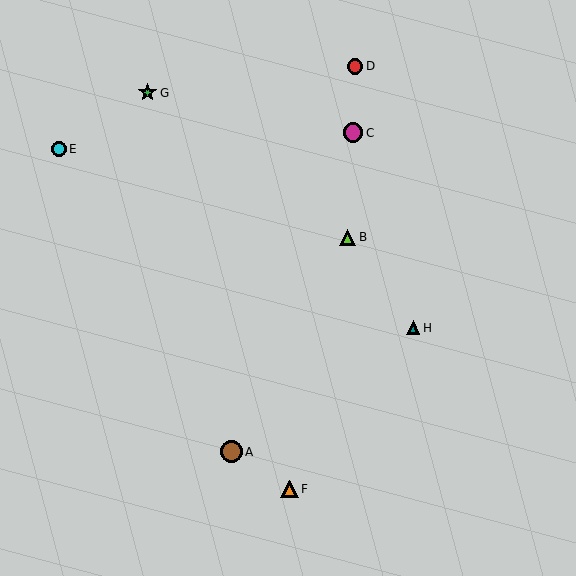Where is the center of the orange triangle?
The center of the orange triangle is at (289, 489).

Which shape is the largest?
The brown circle (labeled A) is the largest.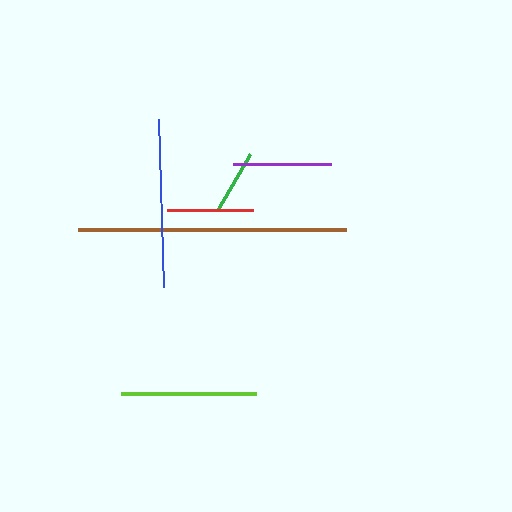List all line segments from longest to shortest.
From longest to shortest: brown, blue, lime, purple, red, green.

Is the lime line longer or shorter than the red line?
The lime line is longer than the red line.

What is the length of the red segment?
The red segment is approximately 86 pixels long.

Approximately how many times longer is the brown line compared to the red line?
The brown line is approximately 3.1 times the length of the red line.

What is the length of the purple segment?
The purple segment is approximately 97 pixels long.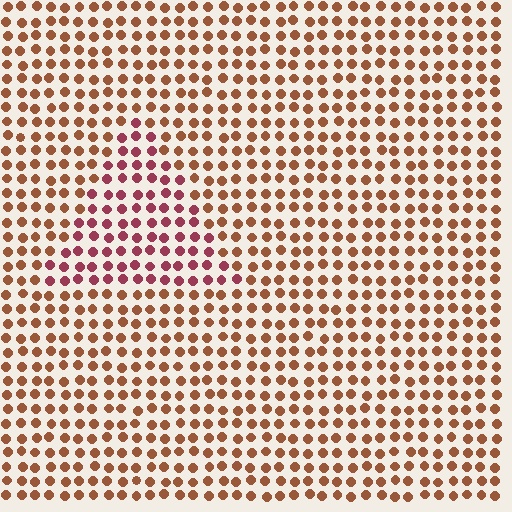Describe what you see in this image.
The image is filled with small brown elements in a uniform arrangement. A triangle-shaped region is visible where the elements are tinted to a slightly different hue, forming a subtle color boundary.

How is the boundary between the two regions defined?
The boundary is defined purely by a slight shift in hue (about 37 degrees). Spacing, size, and orientation are identical on both sides.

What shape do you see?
I see a triangle.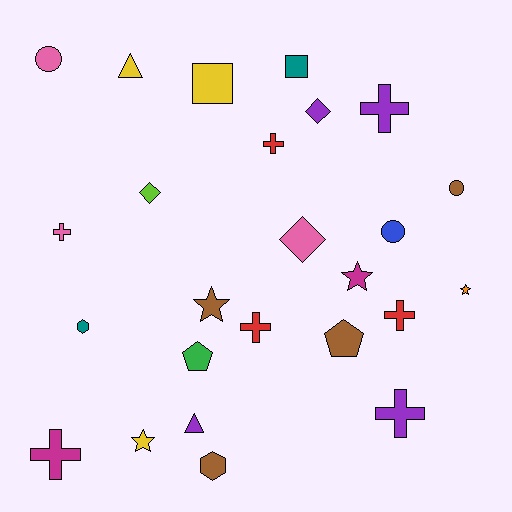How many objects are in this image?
There are 25 objects.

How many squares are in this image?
There are 2 squares.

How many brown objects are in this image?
There are 4 brown objects.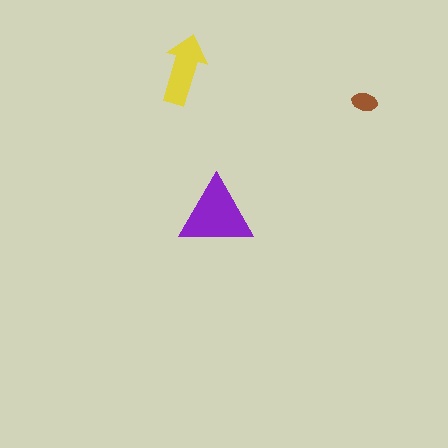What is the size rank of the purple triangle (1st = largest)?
1st.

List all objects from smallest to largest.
The brown ellipse, the yellow arrow, the purple triangle.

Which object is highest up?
The yellow arrow is topmost.